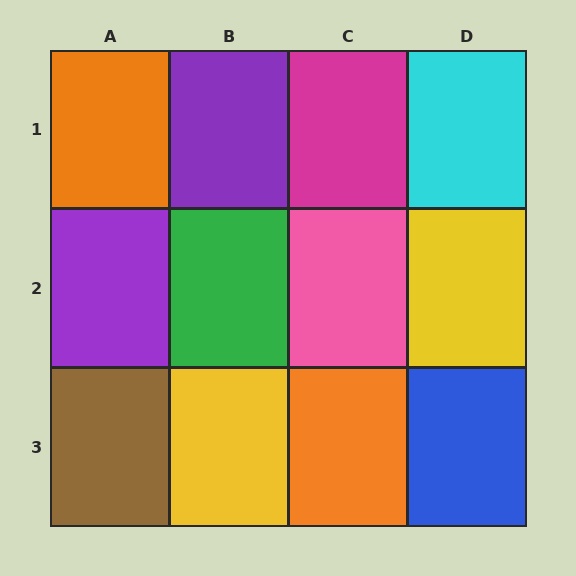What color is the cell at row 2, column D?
Yellow.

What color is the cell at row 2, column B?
Green.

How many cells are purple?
2 cells are purple.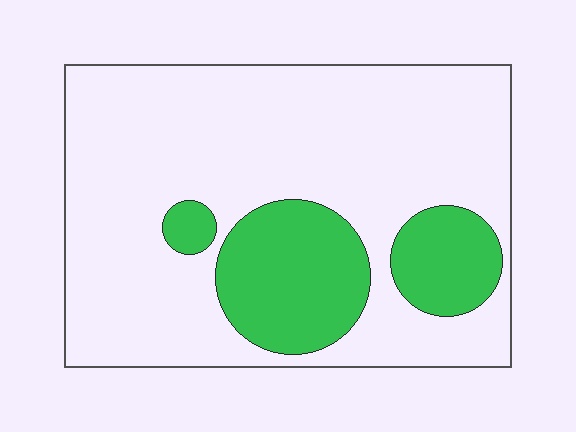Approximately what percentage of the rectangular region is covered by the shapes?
Approximately 25%.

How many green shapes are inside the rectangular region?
3.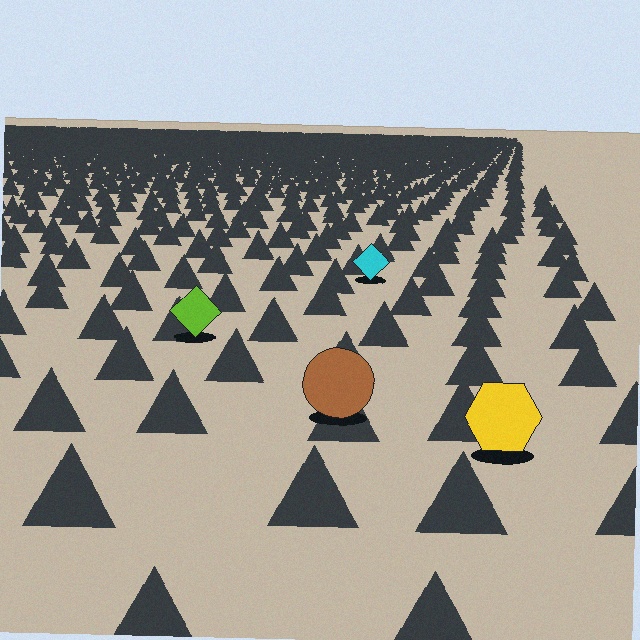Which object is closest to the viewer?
The yellow hexagon is closest. The texture marks near it are larger and more spread out.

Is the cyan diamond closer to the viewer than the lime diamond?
No. The lime diamond is closer — you can tell from the texture gradient: the ground texture is coarser near it.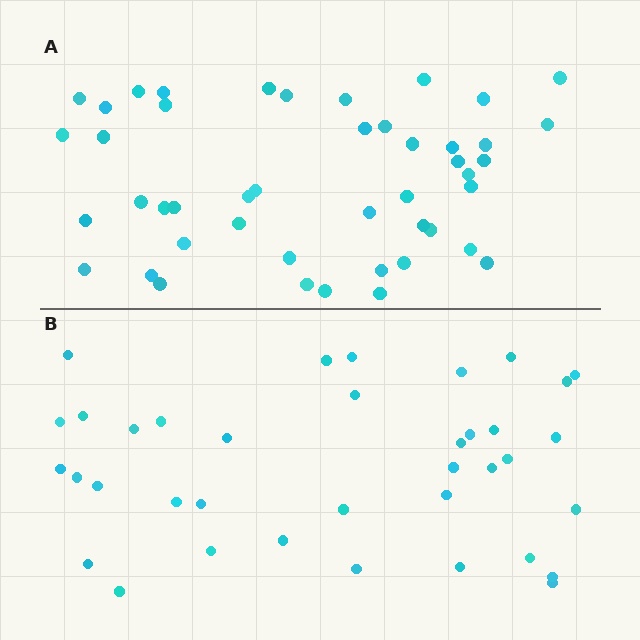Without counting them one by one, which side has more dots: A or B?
Region A (the top region) has more dots.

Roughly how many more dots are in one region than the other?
Region A has roughly 8 or so more dots than region B.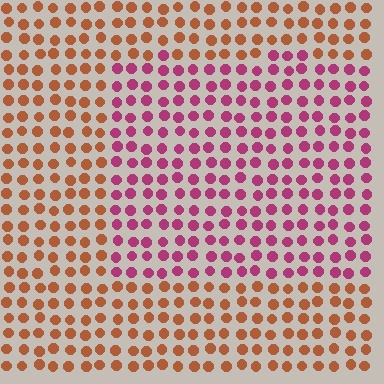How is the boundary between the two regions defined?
The boundary is defined purely by a slight shift in hue (about 50 degrees). Spacing, size, and orientation are identical on both sides.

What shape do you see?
I see a rectangle.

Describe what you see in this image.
The image is filled with small brown elements in a uniform arrangement. A rectangle-shaped region is visible where the elements are tinted to a slightly different hue, forming a subtle color boundary.